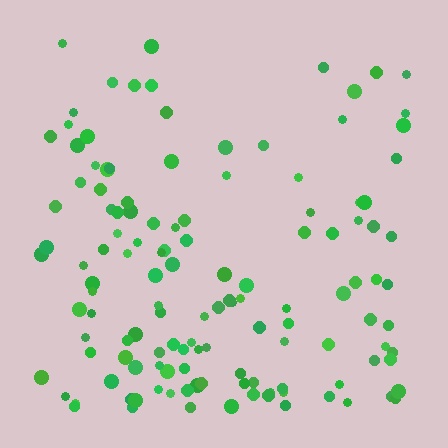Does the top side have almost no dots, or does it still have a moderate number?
Still a moderate number, just noticeably fewer than the bottom.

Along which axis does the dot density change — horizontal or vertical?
Vertical.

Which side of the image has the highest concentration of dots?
The bottom.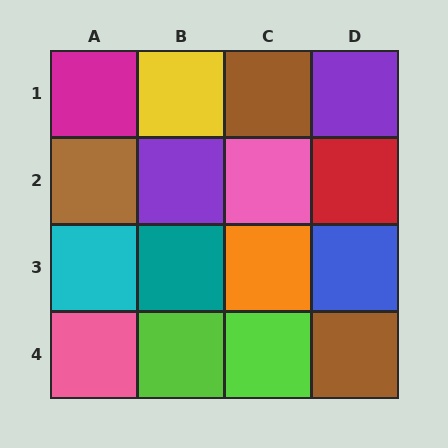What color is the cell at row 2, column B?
Purple.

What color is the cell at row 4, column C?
Lime.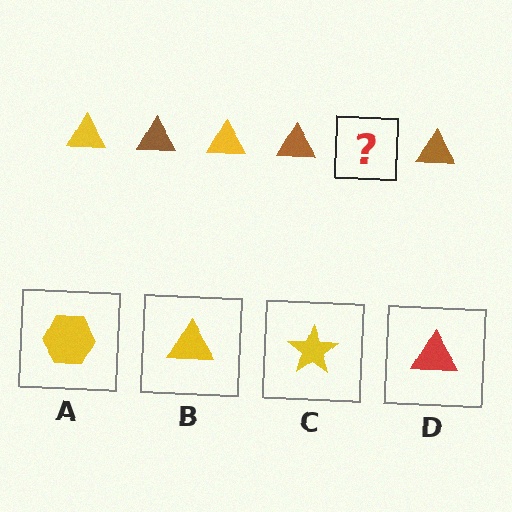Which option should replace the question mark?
Option B.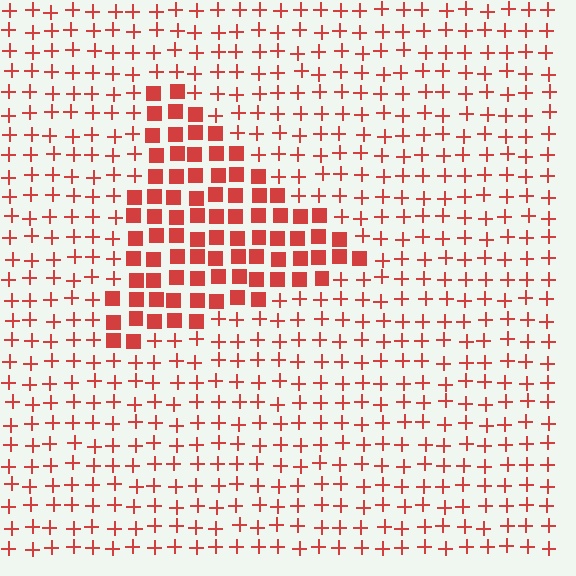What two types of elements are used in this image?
The image uses squares inside the triangle region and plus signs outside it.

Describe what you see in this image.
The image is filled with small red elements arranged in a uniform grid. A triangle-shaped region contains squares, while the surrounding area contains plus signs. The boundary is defined purely by the change in element shape.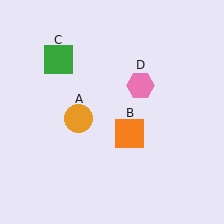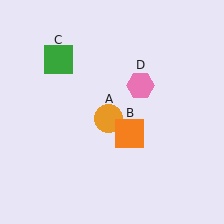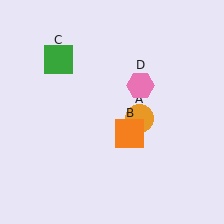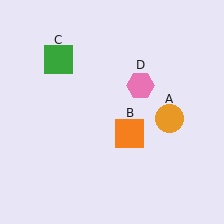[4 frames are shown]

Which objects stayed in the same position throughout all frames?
Orange square (object B) and green square (object C) and pink hexagon (object D) remained stationary.